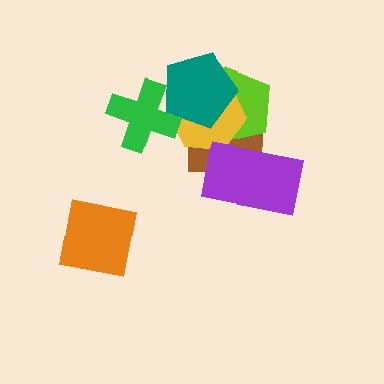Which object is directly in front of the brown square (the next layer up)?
The lime pentagon is directly in front of the brown square.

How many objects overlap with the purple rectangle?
2 objects overlap with the purple rectangle.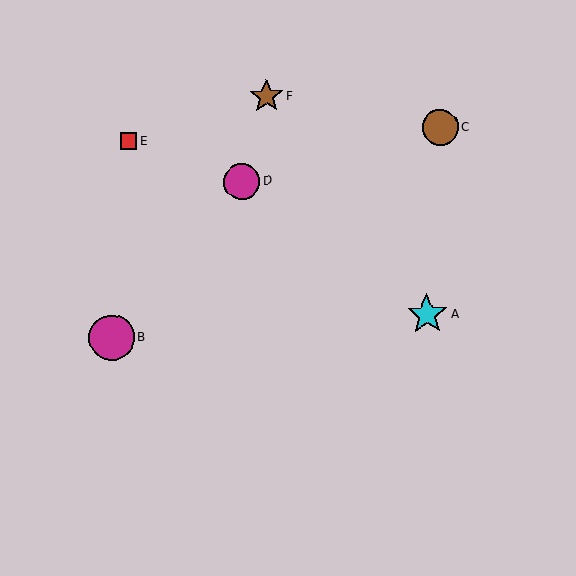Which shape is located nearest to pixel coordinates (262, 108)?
The brown star (labeled F) at (266, 96) is nearest to that location.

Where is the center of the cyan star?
The center of the cyan star is at (427, 315).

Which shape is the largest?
The magenta circle (labeled B) is the largest.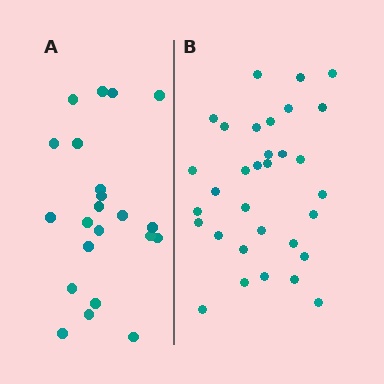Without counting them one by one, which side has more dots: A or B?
Region B (the right region) has more dots.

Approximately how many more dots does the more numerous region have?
Region B has roughly 10 or so more dots than region A.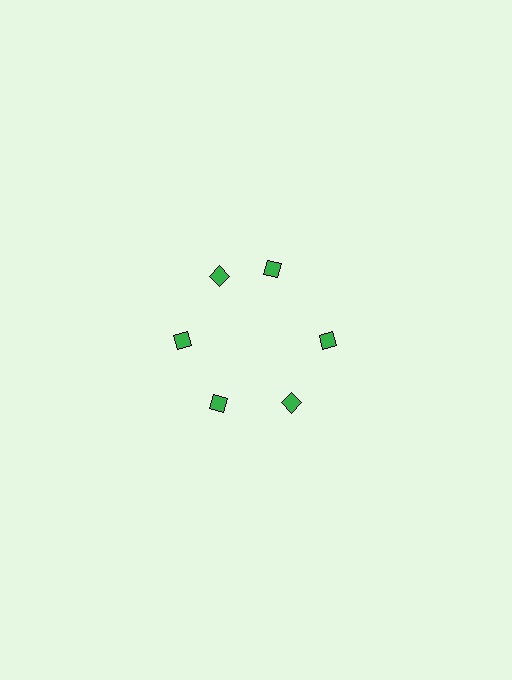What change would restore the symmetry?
The symmetry would be restored by rotating it back into even spacing with its neighbors so that all 6 diamonds sit at equal angles and equal distance from the center.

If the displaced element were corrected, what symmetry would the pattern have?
It would have 6-fold rotational symmetry — the pattern would map onto itself every 60 degrees.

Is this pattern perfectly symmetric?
No. The 6 green diamonds are arranged in a ring, but one element near the 1 o'clock position is rotated out of alignment along the ring, breaking the 6-fold rotational symmetry.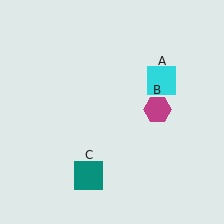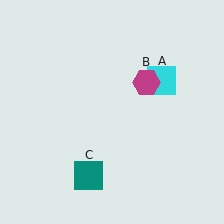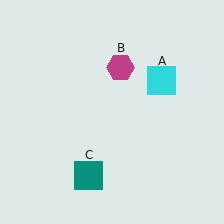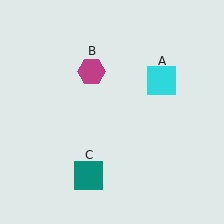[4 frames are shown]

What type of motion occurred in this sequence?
The magenta hexagon (object B) rotated counterclockwise around the center of the scene.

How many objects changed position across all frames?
1 object changed position: magenta hexagon (object B).